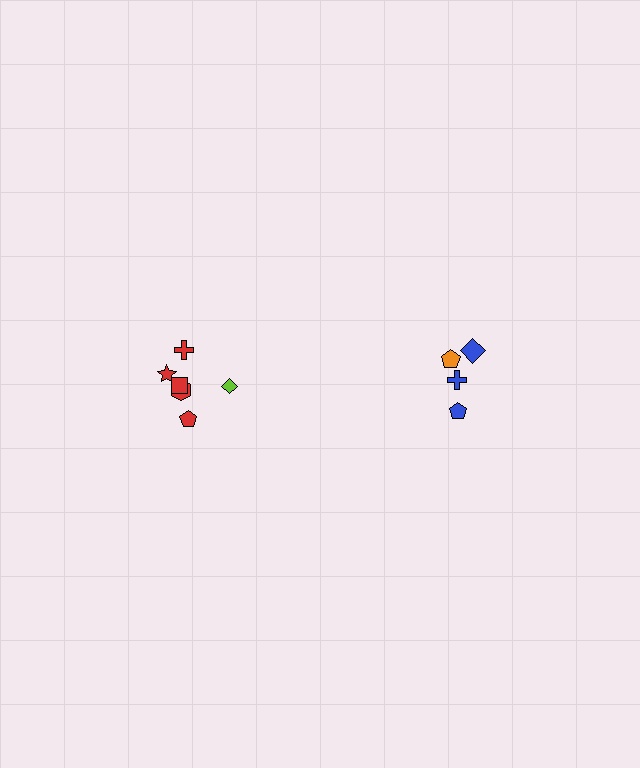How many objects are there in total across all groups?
There are 10 objects.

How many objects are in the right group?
There are 4 objects.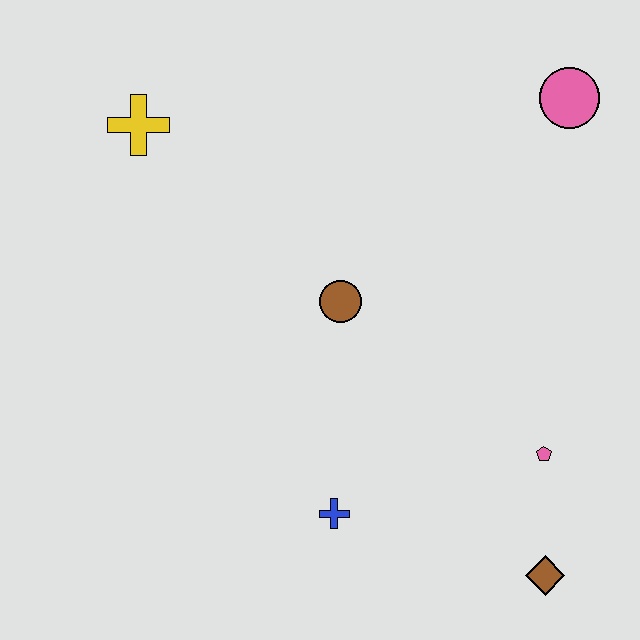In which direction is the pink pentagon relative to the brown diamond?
The pink pentagon is above the brown diamond.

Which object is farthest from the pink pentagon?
The yellow cross is farthest from the pink pentagon.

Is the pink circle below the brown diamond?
No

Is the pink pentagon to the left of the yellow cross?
No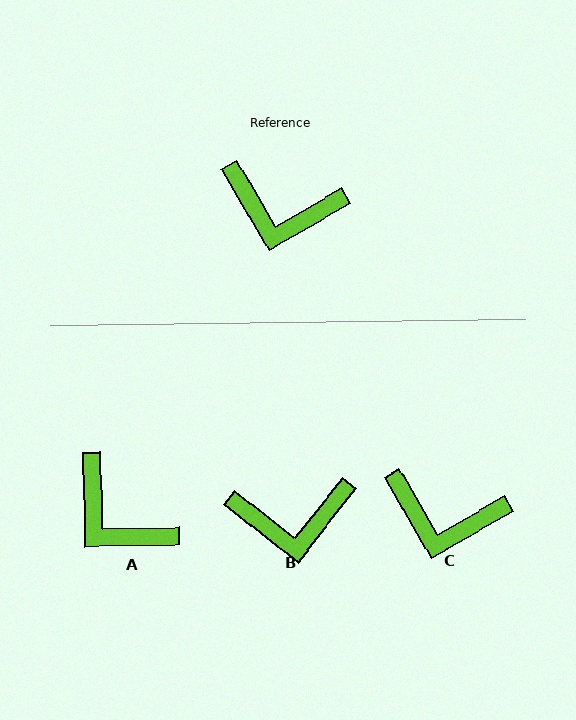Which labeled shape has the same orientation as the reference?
C.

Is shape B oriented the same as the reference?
No, it is off by about 21 degrees.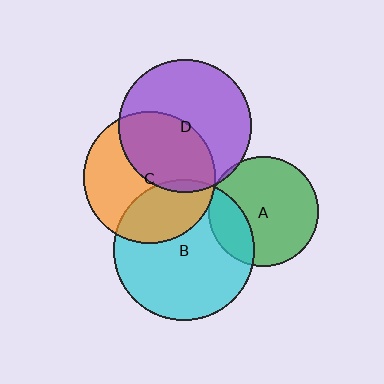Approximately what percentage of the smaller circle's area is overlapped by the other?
Approximately 25%.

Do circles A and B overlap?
Yes.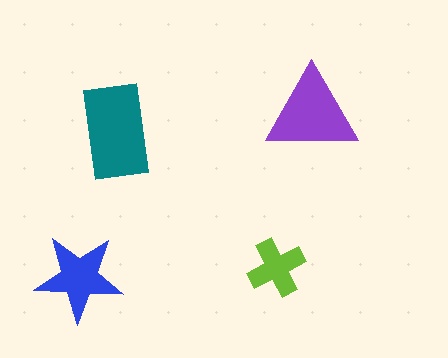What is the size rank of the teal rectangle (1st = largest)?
1st.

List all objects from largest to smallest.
The teal rectangle, the purple triangle, the blue star, the lime cross.